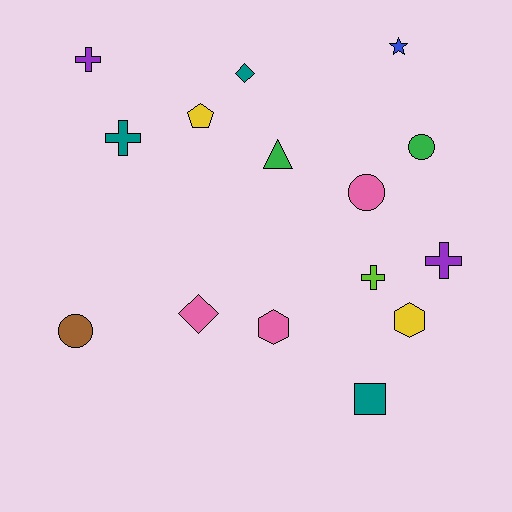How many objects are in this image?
There are 15 objects.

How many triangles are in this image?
There is 1 triangle.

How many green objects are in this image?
There are 2 green objects.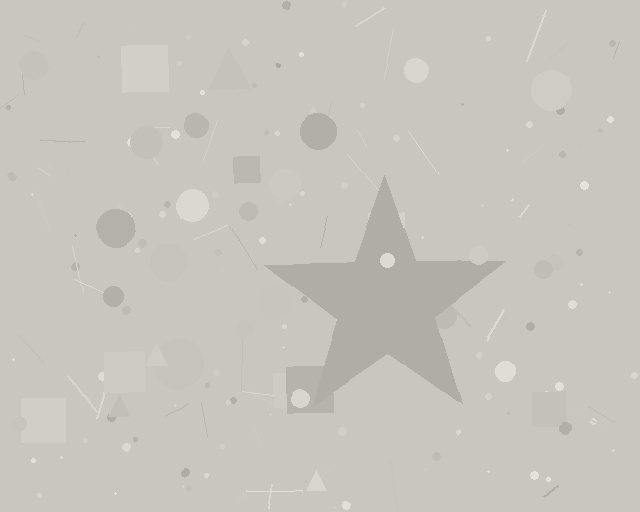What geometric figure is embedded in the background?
A star is embedded in the background.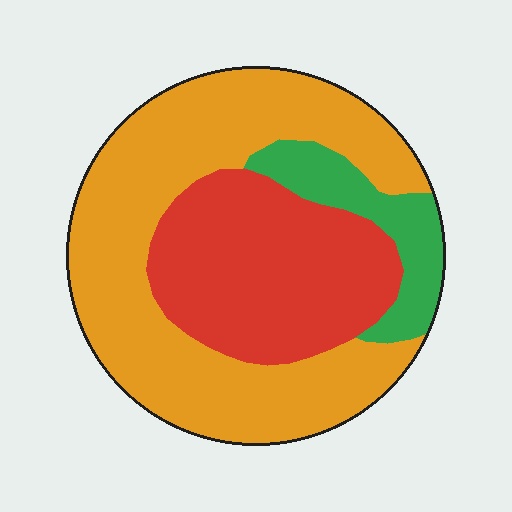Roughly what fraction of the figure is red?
Red takes up about one third (1/3) of the figure.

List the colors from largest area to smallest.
From largest to smallest: orange, red, green.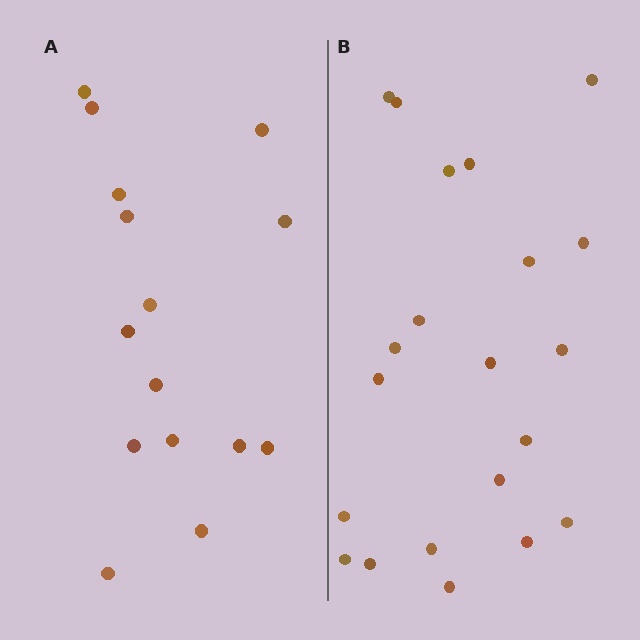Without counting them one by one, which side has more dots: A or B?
Region B (the right region) has more dots.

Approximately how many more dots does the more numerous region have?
Region B has about 6 more dots than region A.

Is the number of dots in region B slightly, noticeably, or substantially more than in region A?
Region B has noticeably more, but not dramatically so. The ratio is roughly 1.4 to 1.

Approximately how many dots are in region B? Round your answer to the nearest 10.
About 20 dots. (The exact count is 21, which rounds to 20.)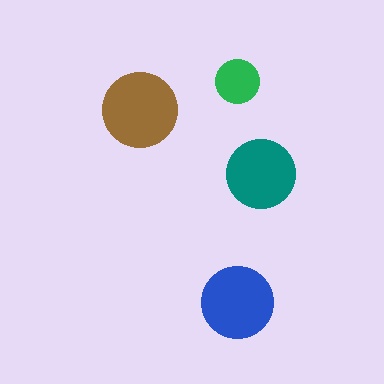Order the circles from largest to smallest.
the brown one, the blue one, the teal one, the green one.